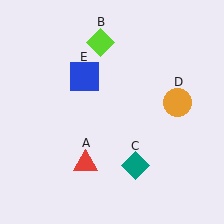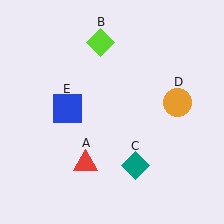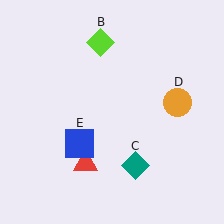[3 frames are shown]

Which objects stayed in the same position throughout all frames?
Red triangle (object A) and lime diamond (object B) and teal diamond (object C) and orange circle (object D) remained stationary.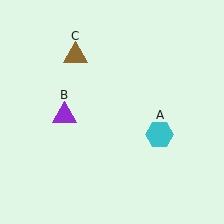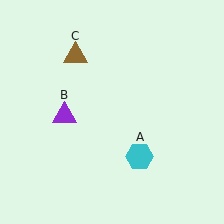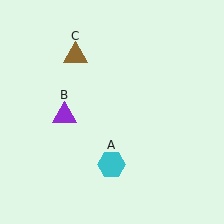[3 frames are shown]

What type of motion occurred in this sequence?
The cyan hexagon (object A) rotated clockwise around the center of the scene.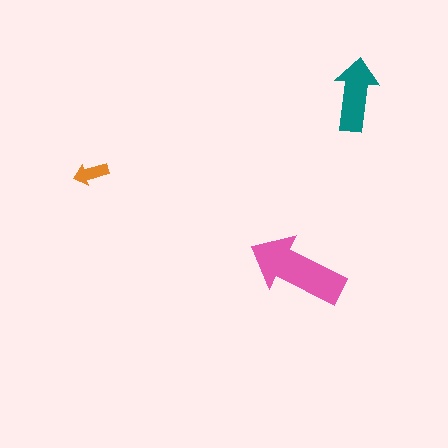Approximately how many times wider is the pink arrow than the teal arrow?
About 1.5 times wider.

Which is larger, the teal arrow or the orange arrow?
The teal one.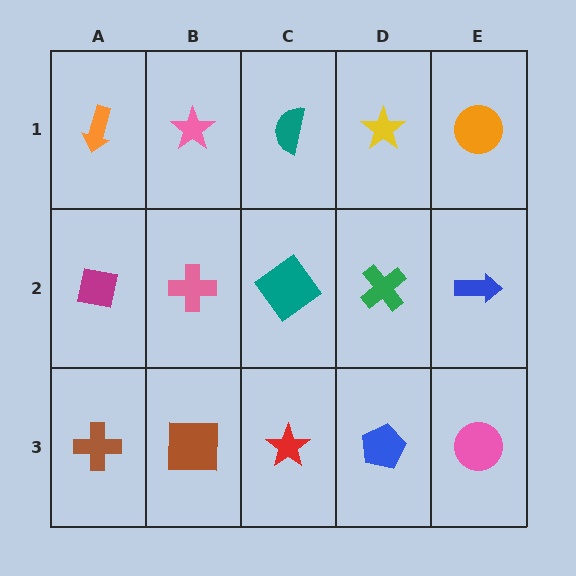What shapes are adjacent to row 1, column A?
A magenta square (row 2, column A), a pink star (row 1, column B).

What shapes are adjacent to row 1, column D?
A green cross (row 2, column D), a teal semicircle (row 1, column C), an orange circle (row 1, column E).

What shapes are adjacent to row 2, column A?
An orange arrow (row 1, column A), a brown cross (row 3, column A), a pink cross (row 2, column B).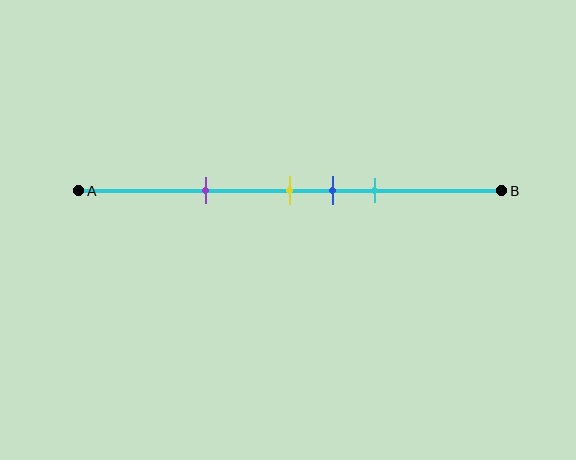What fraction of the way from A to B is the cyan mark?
The cyan mark is approximately 70% (0.7) of the way from A to B.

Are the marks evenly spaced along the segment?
No, the marks are not evenly spaced.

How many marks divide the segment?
There are 4 marks dividing the segment.